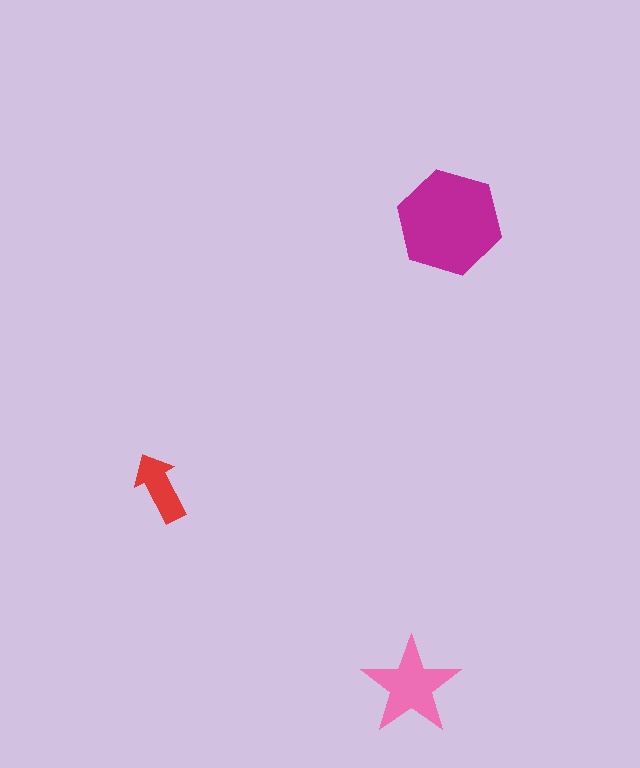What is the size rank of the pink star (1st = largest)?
2nd.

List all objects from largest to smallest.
The magenta hexagon, the pink star, the red arrow.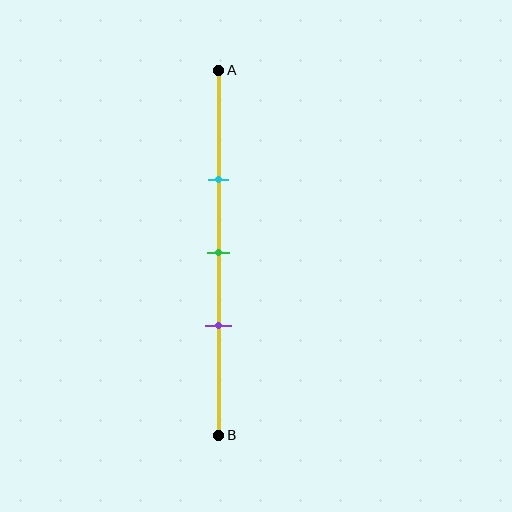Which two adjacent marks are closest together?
The green and purple marks are the closest adjacent pair.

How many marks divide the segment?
There are 3 marks dividing the segment.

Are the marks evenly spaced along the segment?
Yes, the marks are approximately evenly spaced.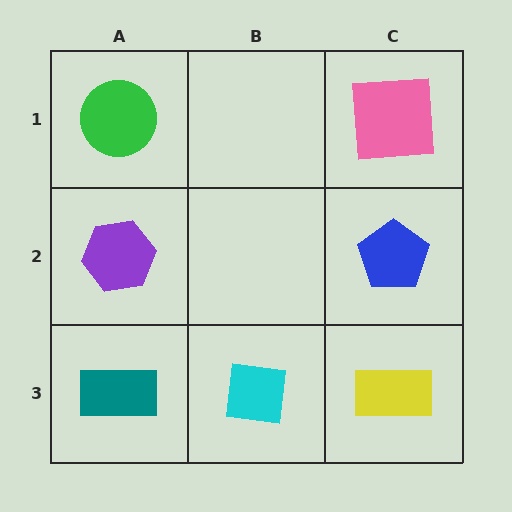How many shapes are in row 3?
3 shapes.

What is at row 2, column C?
A blue pentagon.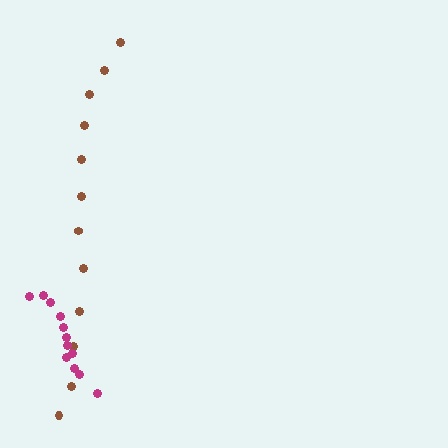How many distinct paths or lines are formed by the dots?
There are 2 distinct paths.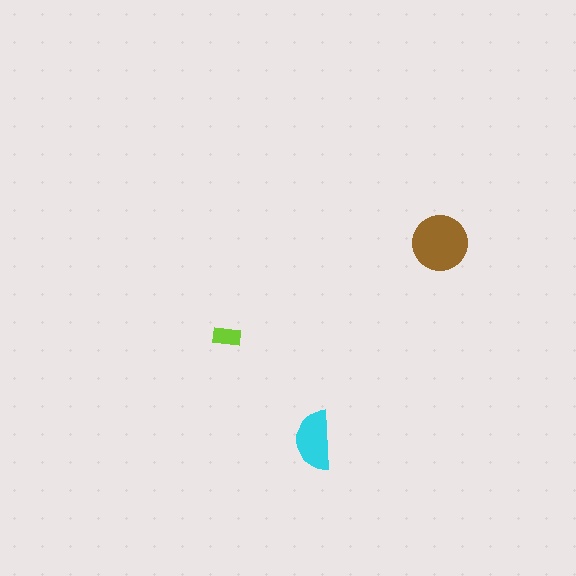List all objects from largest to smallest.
The brown circle, the cyan semicircle, the lime rectangle.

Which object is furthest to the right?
The brown circle is rightmost.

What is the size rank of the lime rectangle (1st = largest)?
3rd.